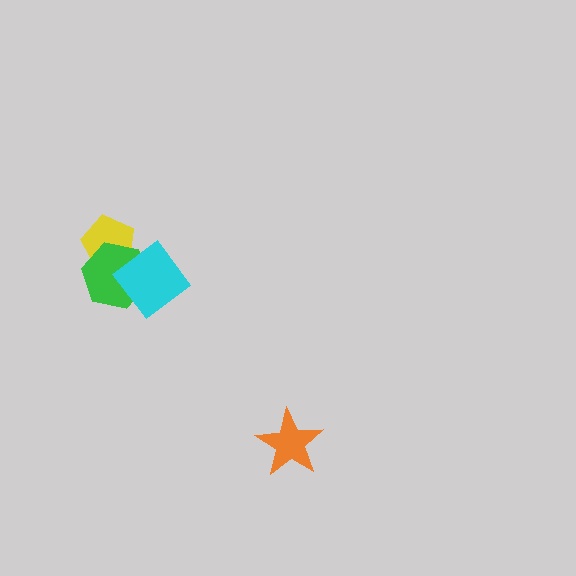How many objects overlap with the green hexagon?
2 objects overlap with the green hexagon.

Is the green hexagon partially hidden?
Yes, it is partially covered by another shape.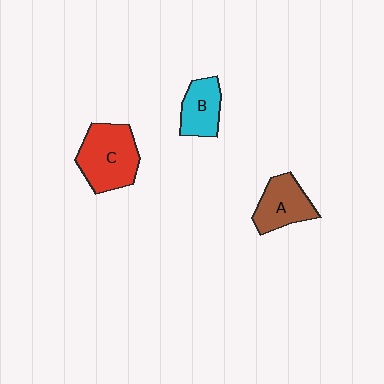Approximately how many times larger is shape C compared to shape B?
Approximately 1.6 times.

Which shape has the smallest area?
Shape B (cyan).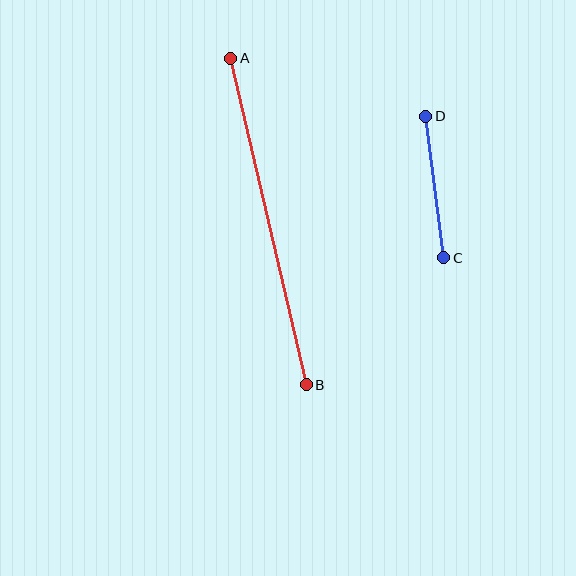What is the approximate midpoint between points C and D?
The midpoint is at approximately (435, 187) pixels.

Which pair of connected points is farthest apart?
Points A and B are farthest apart.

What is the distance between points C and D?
The distance is approximately 142 pixels.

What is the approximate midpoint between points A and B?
The midpoint is at approximately (269, 221) pixels.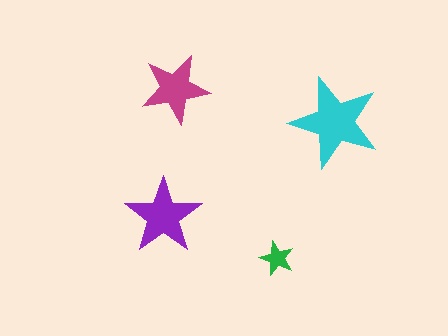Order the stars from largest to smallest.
the cyan one, the purple one, the magenta one, the green one.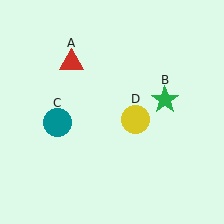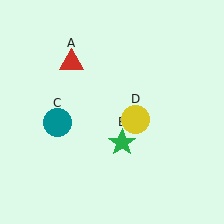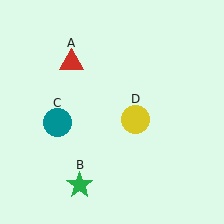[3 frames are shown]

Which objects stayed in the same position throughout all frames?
Red triangle (object A) and teal circle (object C) and yellow circle (object D) remained stationary.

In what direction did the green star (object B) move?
The green star (object B) moved down and to the left.